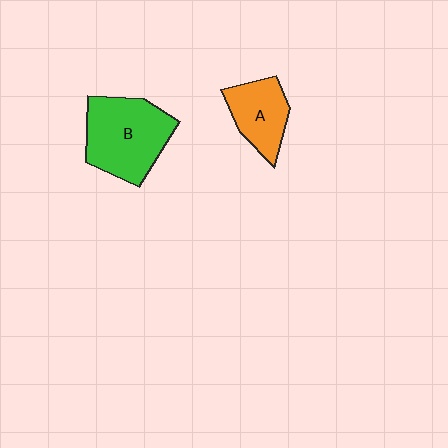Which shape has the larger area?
Shape B (green).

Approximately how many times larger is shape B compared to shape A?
Approximately 1.7 times.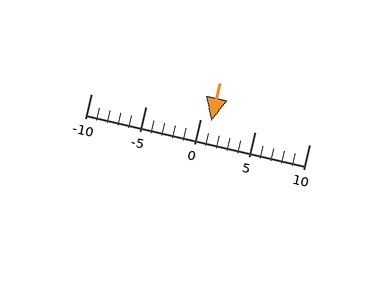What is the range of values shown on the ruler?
The ruler shows values from -10 to 10.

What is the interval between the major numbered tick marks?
The major tick marks are spaced 5 units apart.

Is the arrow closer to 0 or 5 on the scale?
The arrow is closer to 0.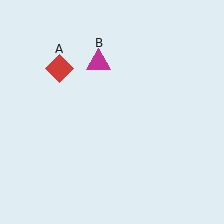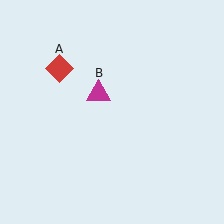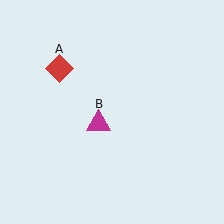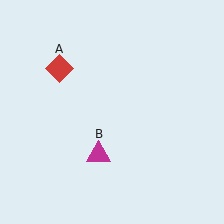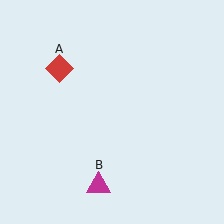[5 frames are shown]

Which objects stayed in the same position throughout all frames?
Red diamond (object A) remained stationary.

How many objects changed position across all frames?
1 object changed position: magenta triangle (object B).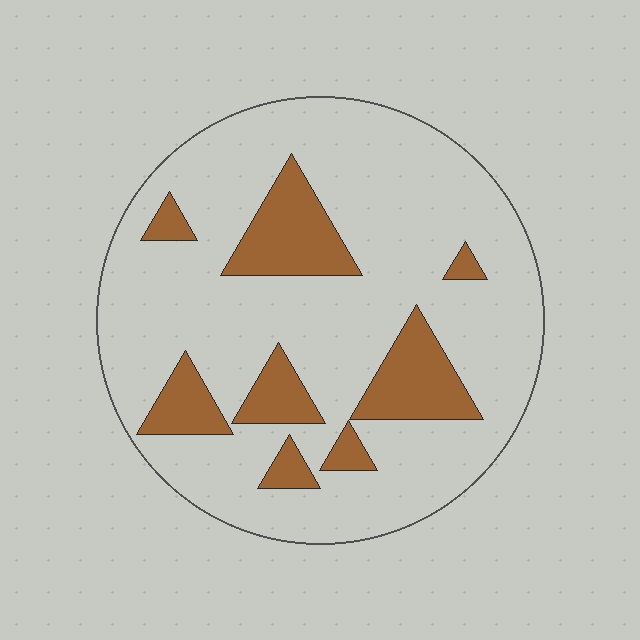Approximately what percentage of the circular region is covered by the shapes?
Approximately 20%.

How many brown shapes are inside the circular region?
8.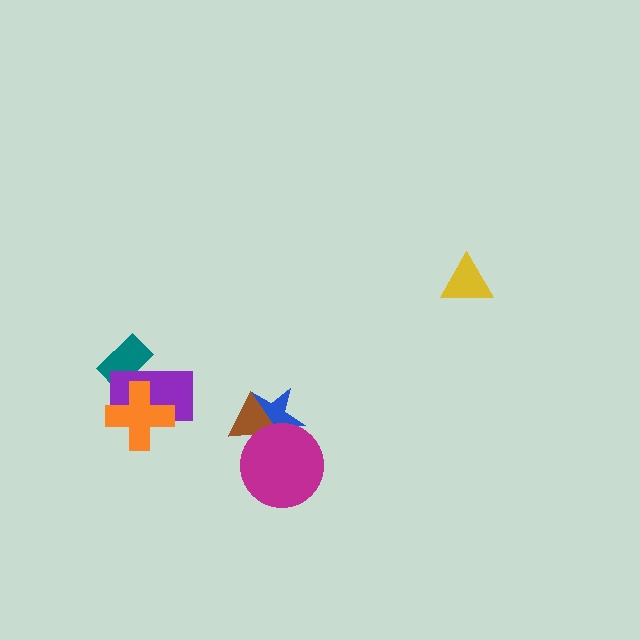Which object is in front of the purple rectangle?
The orange cross is in front of the purple rectangle.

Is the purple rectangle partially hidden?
Yes, it is partially covered by another shape.